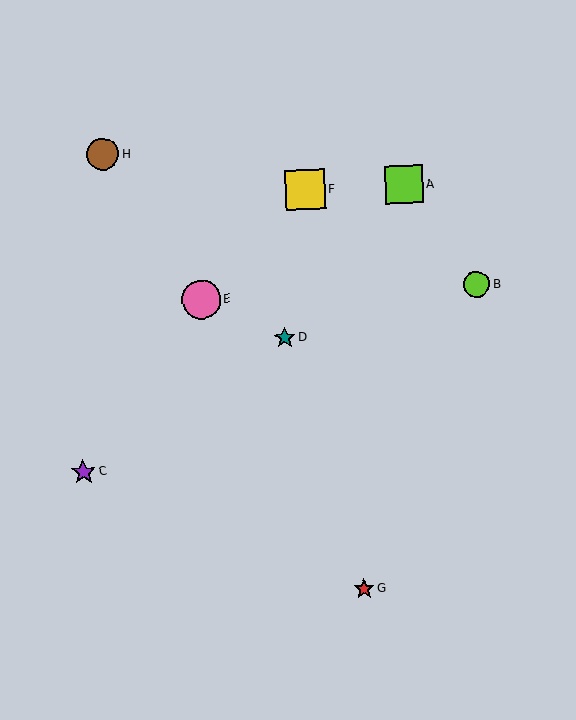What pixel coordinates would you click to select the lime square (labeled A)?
Click at (404, 185) to select the lime square A.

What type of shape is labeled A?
Shape A is a lime square.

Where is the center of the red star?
The center of the red star is at (364, 589).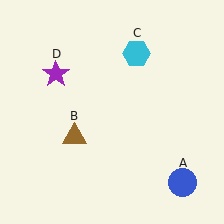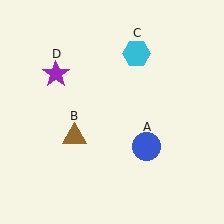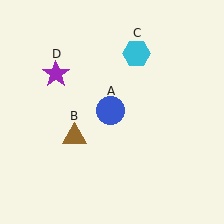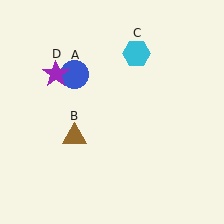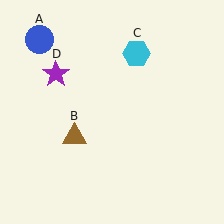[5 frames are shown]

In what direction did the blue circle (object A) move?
The blue circle (object A) moved up and to the left.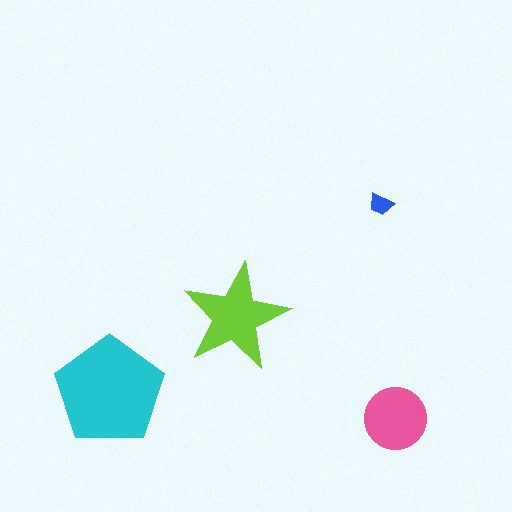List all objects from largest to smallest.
The cyan pentagon, the lime star, the pink circle, the blue trapezoid.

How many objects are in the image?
There are 4 objects in the image.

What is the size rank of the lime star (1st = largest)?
2nd.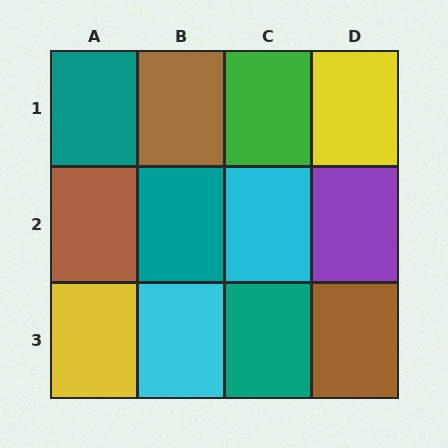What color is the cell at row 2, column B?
Teal.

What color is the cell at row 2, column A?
Brown.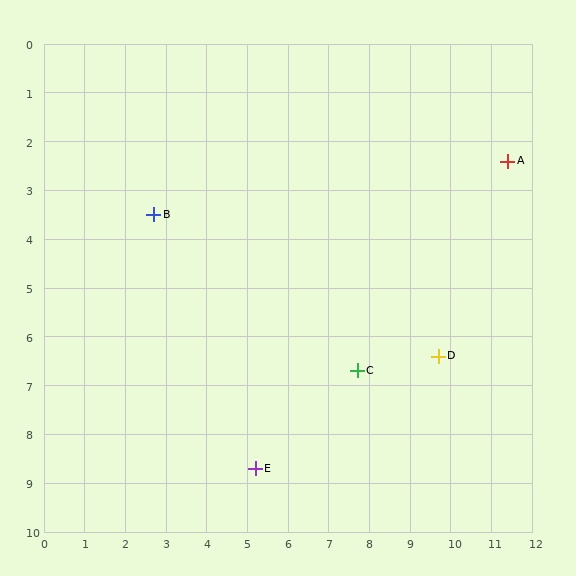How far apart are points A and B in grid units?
Points A and B are about 8.8 grid units apart.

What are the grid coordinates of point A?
Point A is at approximately (11.4, 2.4).